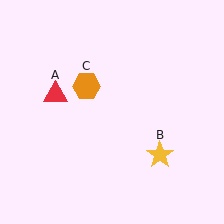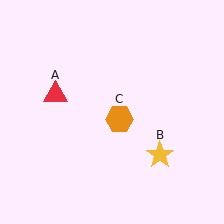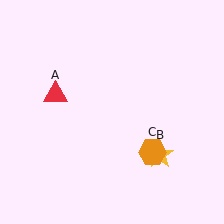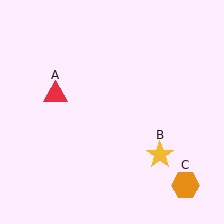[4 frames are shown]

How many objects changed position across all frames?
1 object changed position: orange hexagon (object C).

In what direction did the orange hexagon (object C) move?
The orange hexagon (object C) moved down and to the right.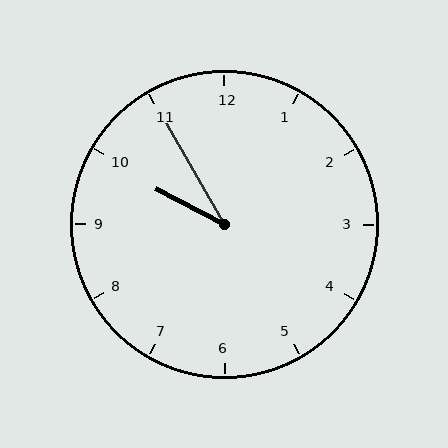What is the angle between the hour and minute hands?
Approximately 32 degrees.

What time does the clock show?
9:55.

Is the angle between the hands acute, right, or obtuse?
It is acute.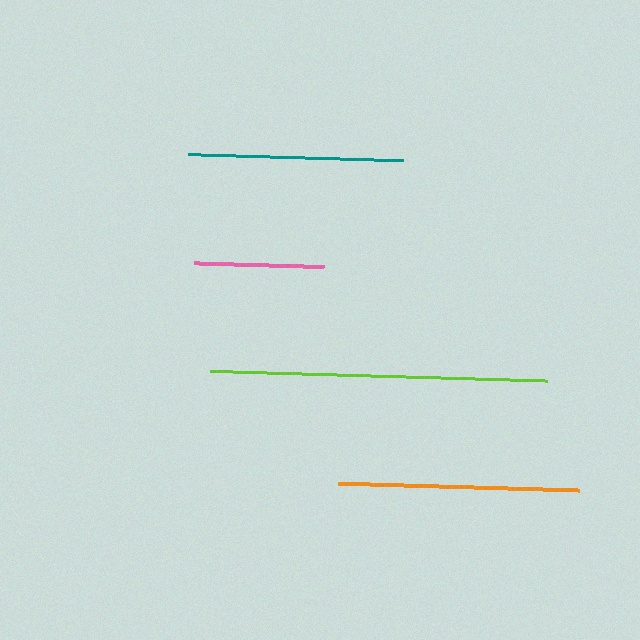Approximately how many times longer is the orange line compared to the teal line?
The orange line is approximately 1.1 times the length of the teal line.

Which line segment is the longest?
The lime line is the longest at approximately 337 pixels.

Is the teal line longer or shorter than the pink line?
The teal line is longer than the pink line.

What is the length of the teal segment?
The teal segment is approximately 215 pixels long.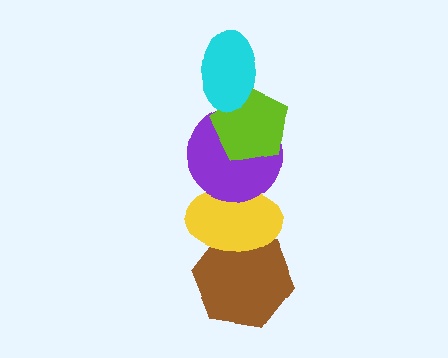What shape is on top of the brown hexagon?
The yellow ellipse is on top of the brown hexagon.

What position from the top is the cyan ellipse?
The cyan ellipse is 1st from the top.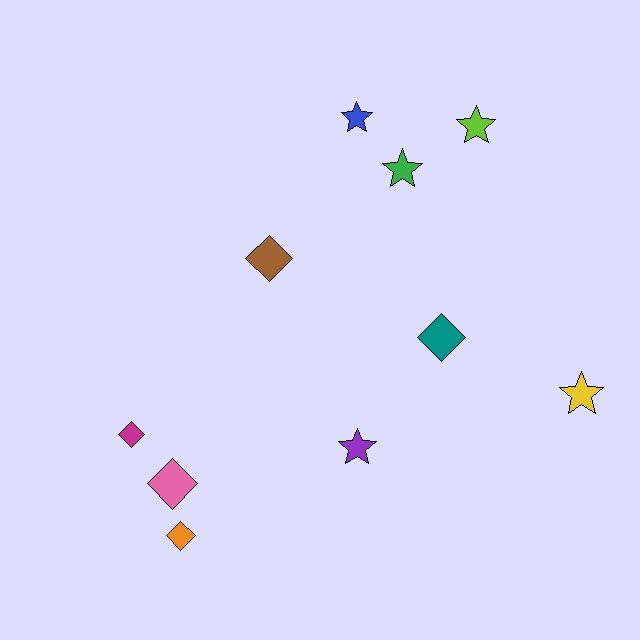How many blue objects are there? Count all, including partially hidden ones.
There is 1 blue object.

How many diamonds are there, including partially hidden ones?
There are 5 diamonds.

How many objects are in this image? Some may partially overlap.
There are 10 objects.